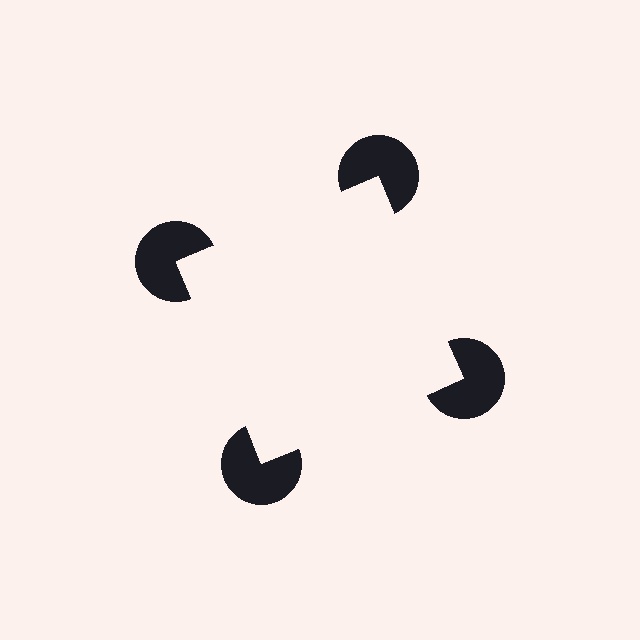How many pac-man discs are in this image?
There are 4 — one at each vertex of the illusory square.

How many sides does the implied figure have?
4 sides.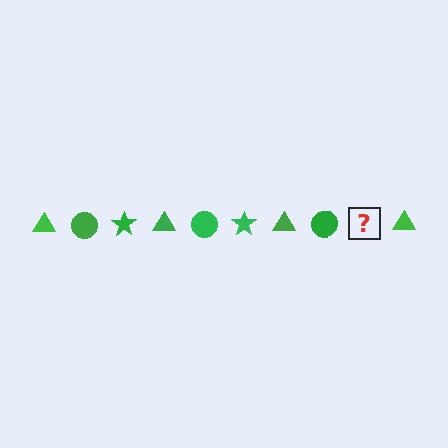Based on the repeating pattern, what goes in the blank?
The blank should be a green star.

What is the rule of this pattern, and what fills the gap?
The rule is that the pattern cycles through triangle, circle, star shapes in green. The gap should be filled with a green star.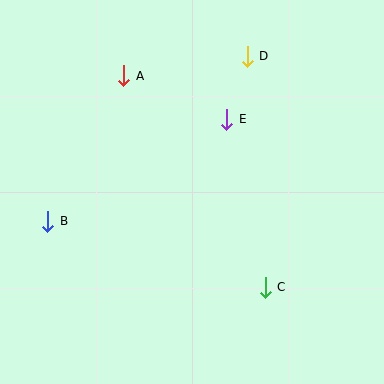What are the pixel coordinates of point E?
Point E is at (227, 119).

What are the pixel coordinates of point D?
Point D is at (247, 56).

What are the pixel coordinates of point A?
Point A is at (124, 76).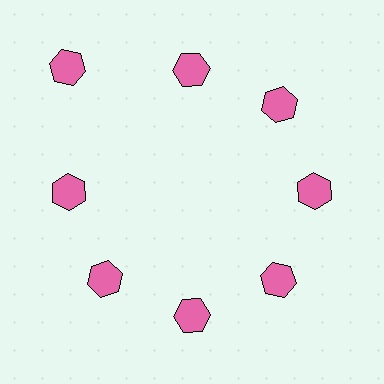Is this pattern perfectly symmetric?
No. The 8 pink hexagons are arranged in a ring, but one element near the 10 o'clock position is pushed outward from the center, breaking the 8-fold rotational symmetry.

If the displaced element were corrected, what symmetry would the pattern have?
It would have 8-fold rotational symmetry — the pattern would map onto itself every 45 degrees.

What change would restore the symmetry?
The symmetry would be restored by moving it inward, back onto the ring so that all 8 hexagons sit at equal angles and equal distance from the center.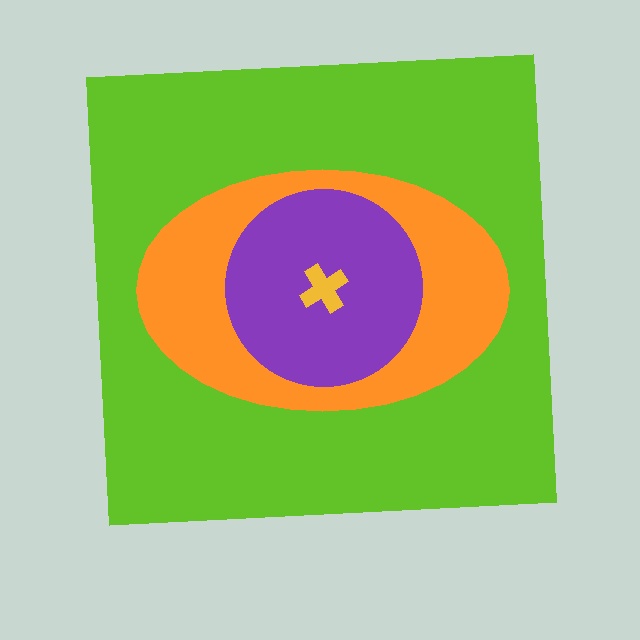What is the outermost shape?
The lime square.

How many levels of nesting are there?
4.